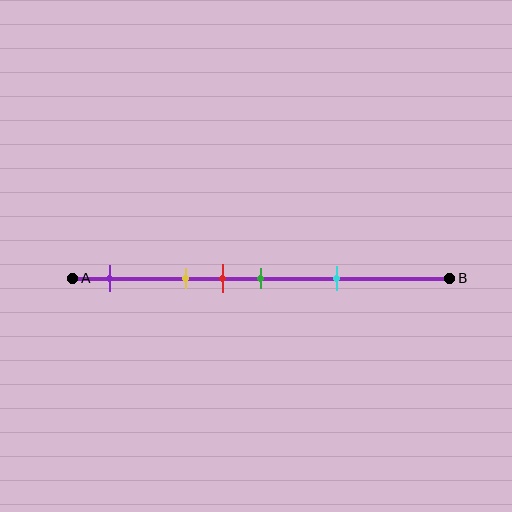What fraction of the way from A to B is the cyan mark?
The cyan mark is approximately 70% (0.7) of the way from A to B.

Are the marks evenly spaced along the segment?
No, the marks are not evenly spaced.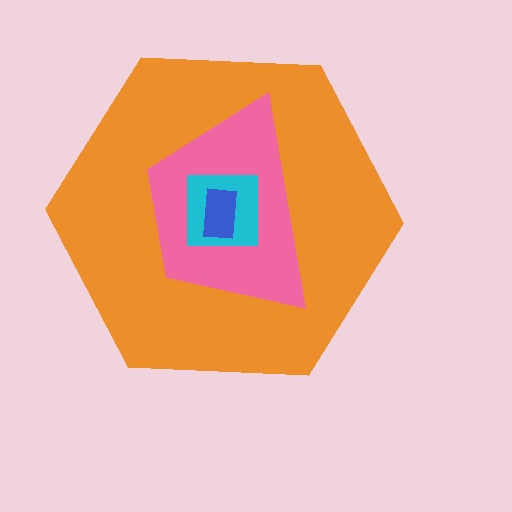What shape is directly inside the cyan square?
The blue rectangle.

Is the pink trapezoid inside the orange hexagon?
Yes.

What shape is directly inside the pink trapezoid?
The cyan square.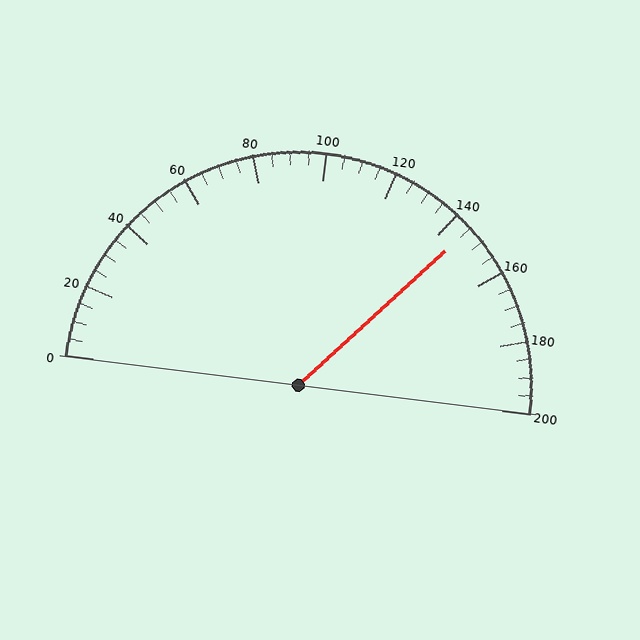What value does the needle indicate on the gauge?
The needle indicates approximately 145.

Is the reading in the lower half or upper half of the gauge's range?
The reading is in the upper half of the range (0 to 200).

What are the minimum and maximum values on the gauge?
The gauge ranges from 0 to 200.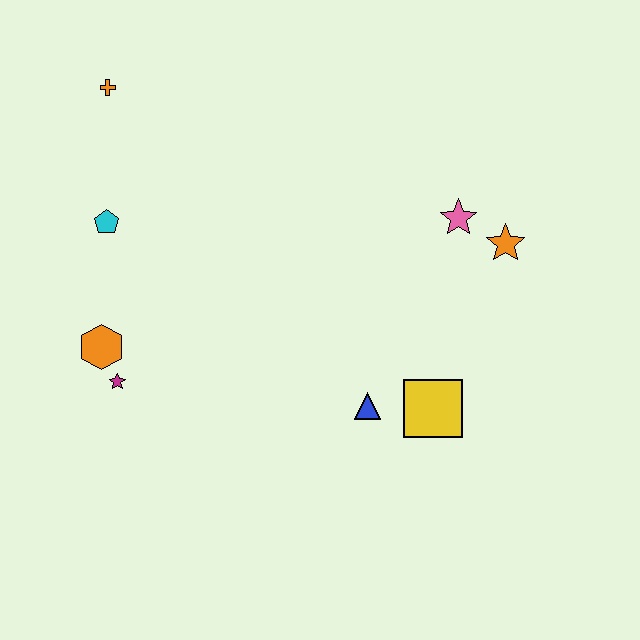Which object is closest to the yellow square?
The blue triangle is closest to the yellow square.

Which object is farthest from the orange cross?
The yellow square is farthest from the orange cross.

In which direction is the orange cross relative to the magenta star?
The orange cross is above the magenta star.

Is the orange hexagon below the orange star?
Yes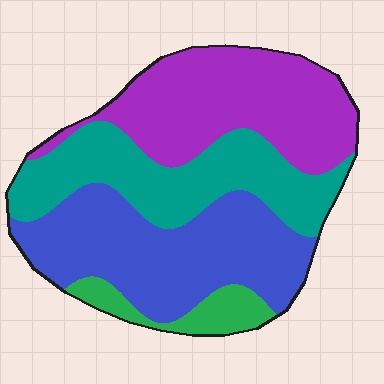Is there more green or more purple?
Purple.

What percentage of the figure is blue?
Blue takes up about one third (1/3) of the figure.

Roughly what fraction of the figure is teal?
Teal covers 27% of the figure.